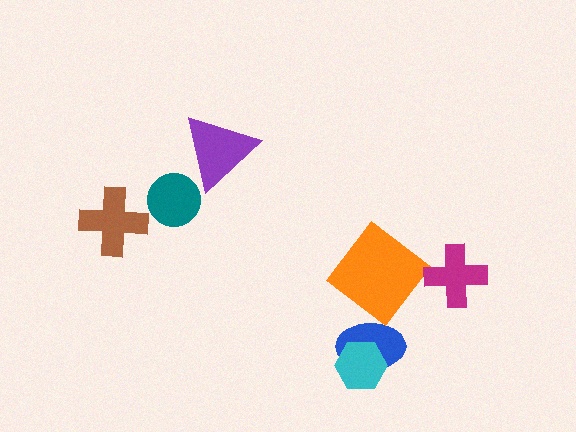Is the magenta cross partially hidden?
No, no other shape covers it.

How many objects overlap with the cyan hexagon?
1 object overlaps with the cyan hexagon.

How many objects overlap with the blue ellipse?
1 object overlaps with the blue ellipse.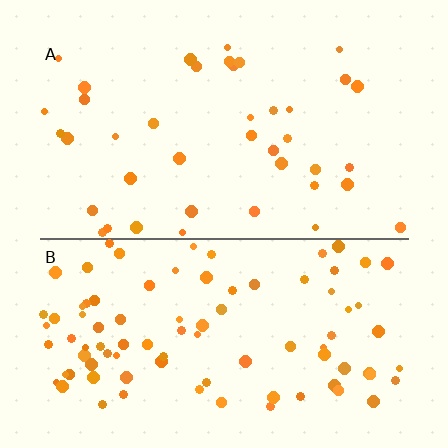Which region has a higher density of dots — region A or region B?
B (the bottom).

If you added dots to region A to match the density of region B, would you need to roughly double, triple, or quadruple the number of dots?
Approximately double.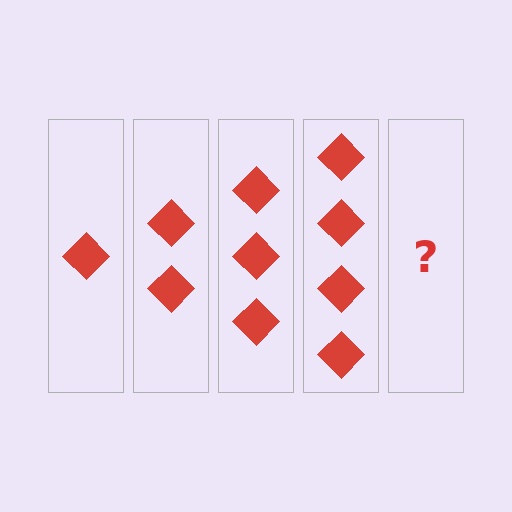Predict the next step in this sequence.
The next step is 5 diamonds.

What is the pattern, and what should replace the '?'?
The pattern is that each step adds one more diamond. The '?' should be 5 diamonds.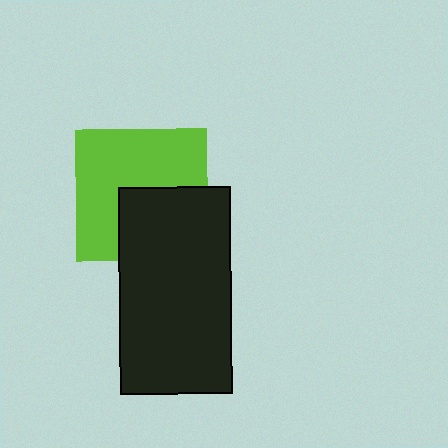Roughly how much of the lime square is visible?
About half of it is visible (roughly 62%).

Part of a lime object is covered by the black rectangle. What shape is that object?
It is a square.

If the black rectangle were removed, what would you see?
You would see the complete lime square.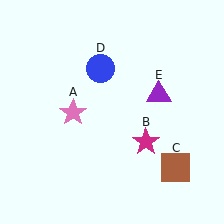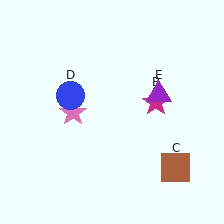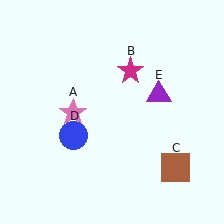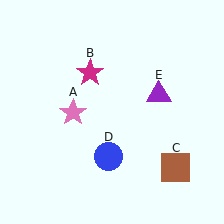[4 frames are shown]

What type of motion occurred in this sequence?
The magenta star (object B), blue circle (object D) rotated counterclockwise around the center of the scene.